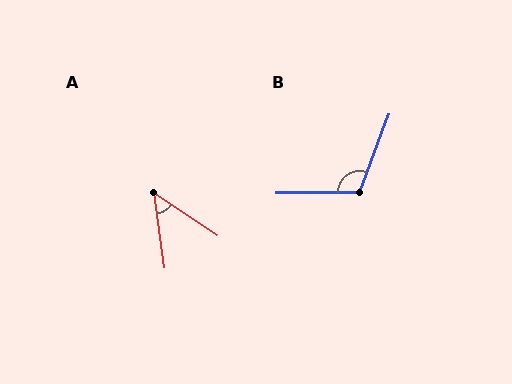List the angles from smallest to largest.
A (48°), B (110°).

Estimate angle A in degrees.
Approximately 48 degrees.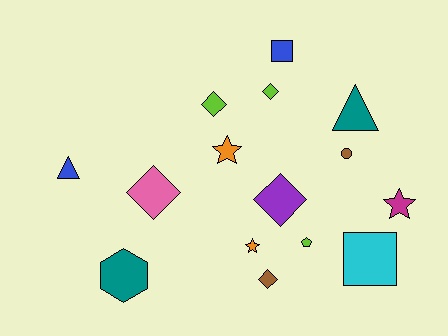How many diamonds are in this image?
There are 5 diamonds.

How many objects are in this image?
There are 15 objects.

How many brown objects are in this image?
There are 2 brown objects.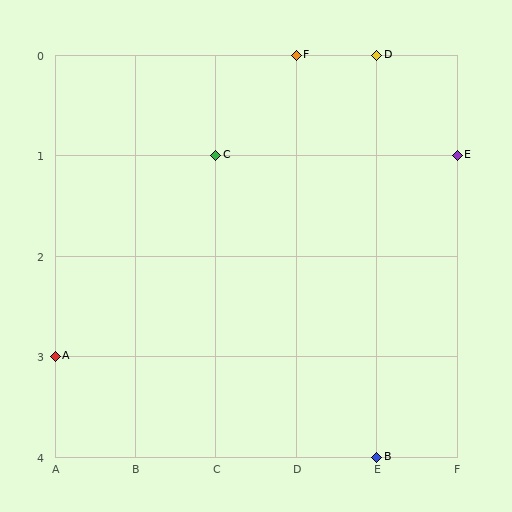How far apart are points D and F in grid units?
Points D and F are 1 column apart.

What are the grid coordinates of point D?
Point D is at grid coordinates (E, 0).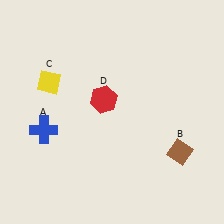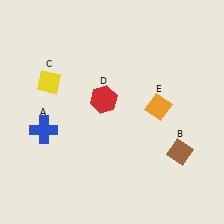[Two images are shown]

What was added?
An orange diamond (E) was added in Image 2.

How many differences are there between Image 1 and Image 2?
There is 1 difference between the two images.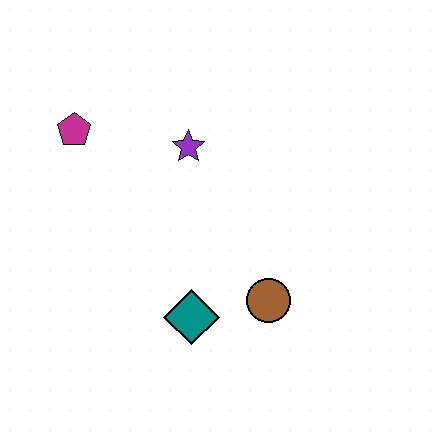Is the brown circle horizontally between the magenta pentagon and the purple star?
No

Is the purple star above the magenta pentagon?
No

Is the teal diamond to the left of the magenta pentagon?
No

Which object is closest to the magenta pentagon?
The purple star is closest to the magenta pentagon.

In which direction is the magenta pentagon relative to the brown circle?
The magenta pentagon is to the left of the brown circle.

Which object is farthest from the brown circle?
The magenta pentagon is farthest from the brown circle.